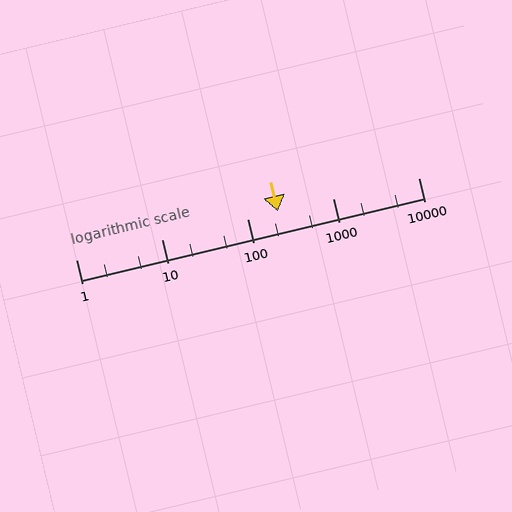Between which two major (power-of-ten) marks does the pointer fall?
The pointer is between 100 and 1000.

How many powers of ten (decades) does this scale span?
The scale spans 4 decades, from 1 to 10000.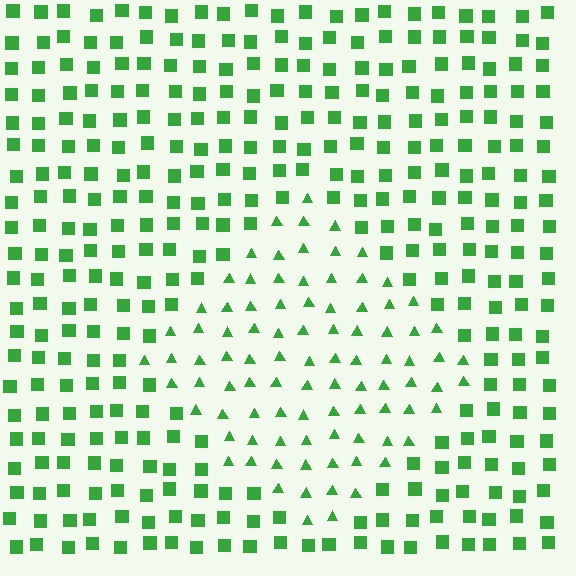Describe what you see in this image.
The image is filled with small green elements arranged in a uniform grid. A diamond-shaped region contains triangles, while the surrounding area contains squares. The boundary is defined purely by the change in element shape.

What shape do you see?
I see a diamond.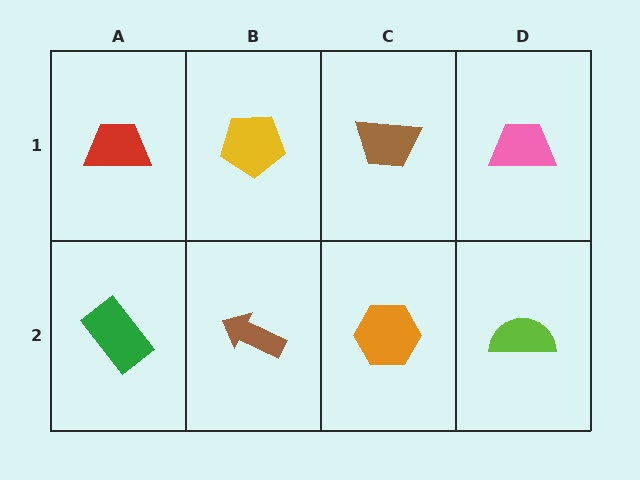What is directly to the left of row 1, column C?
A yellow pentagon.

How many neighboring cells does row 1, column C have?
3.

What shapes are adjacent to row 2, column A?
A red trapezoid (row 1, column A), a brown arrow (row 2, column B).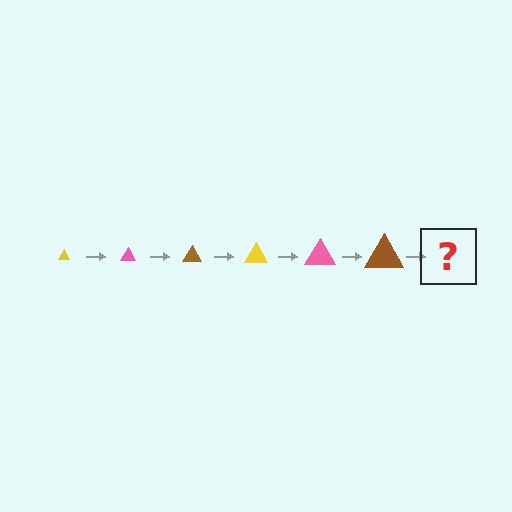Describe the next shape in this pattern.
It should be a yellow triangle, larger than the previous one.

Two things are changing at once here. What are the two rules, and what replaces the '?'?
The two rules are that the triangle grows larger each step and the color cycles through yellow, pink, and brown. The '?' should be a yellow triangle, larger than the previous one.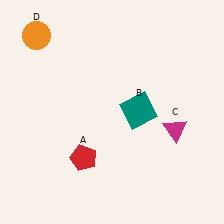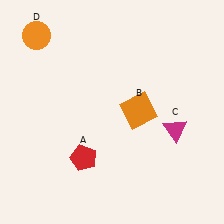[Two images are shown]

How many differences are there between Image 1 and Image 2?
There is 1 difference between the two images.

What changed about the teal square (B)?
In Image 1, B is teal. In Image 2, it changed to orange.